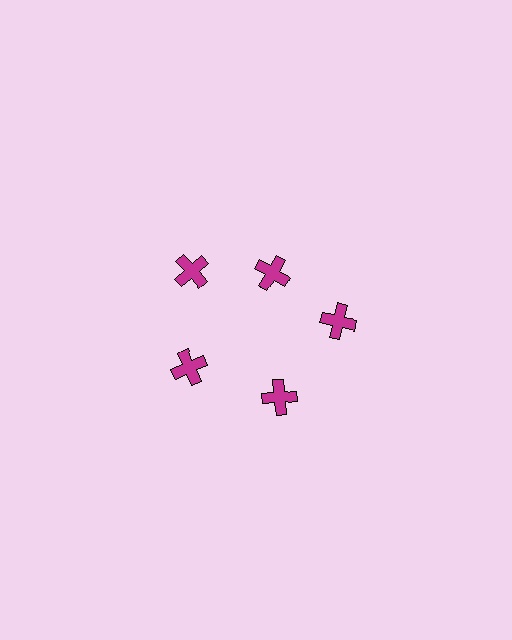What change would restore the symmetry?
The symmetry would be restored by moving it outward, back onto the ring so that all 5 crosses sit at equal angles and equal distance from the center.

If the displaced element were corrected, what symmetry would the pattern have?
It would have 5-fold rotational symmetry — the pattern would map onto itself every 72 degrees.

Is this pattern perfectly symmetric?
No. The 5 magenta crosses are arranged in a ring, but one element near the 1 o'clock position is pulled inward toward the center, breaking the 5-fold rotational symmetry.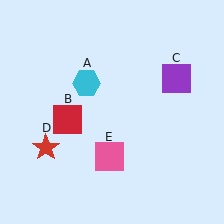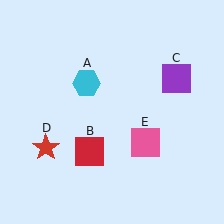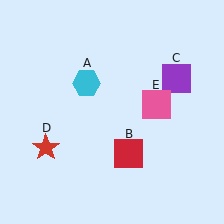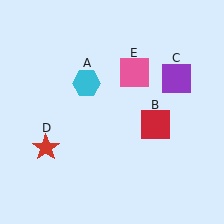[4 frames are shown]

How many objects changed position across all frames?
2 objects changed position: red square (object B), pink square (object E).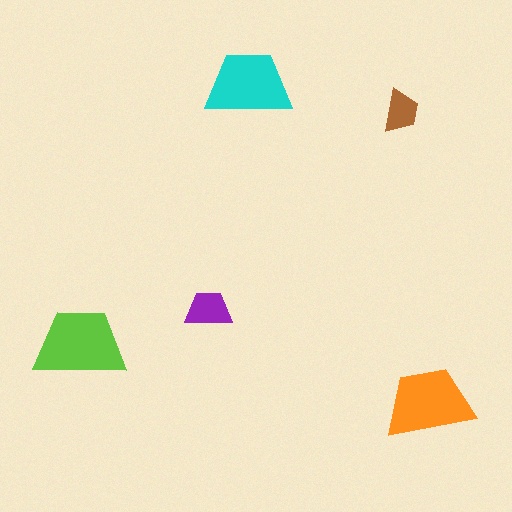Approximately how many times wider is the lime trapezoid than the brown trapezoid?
About 2 times wider.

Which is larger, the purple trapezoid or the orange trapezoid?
The orange one.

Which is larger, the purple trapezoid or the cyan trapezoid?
The cyan one.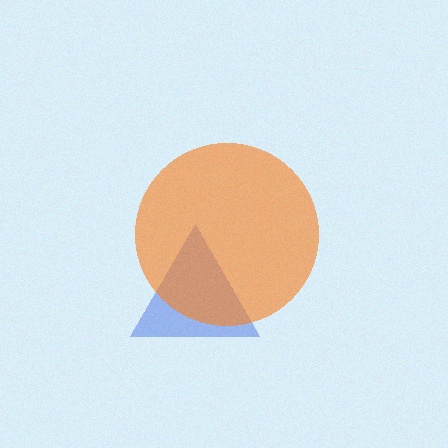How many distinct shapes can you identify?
There are 2 distinct shapes: a blue triangle, an orange circle.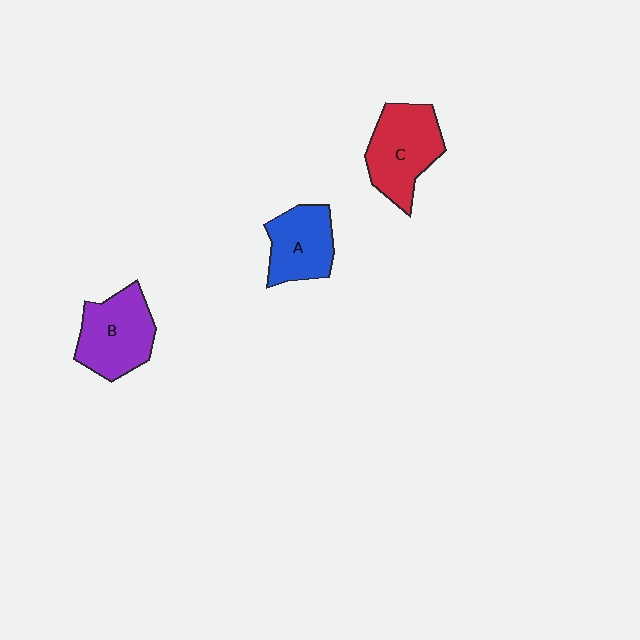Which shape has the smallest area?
Shape A (blue).